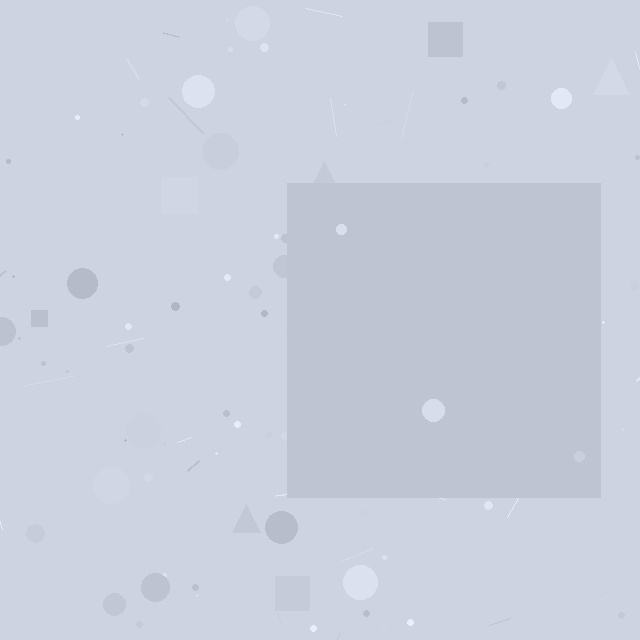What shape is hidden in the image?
A square is hidden in the image.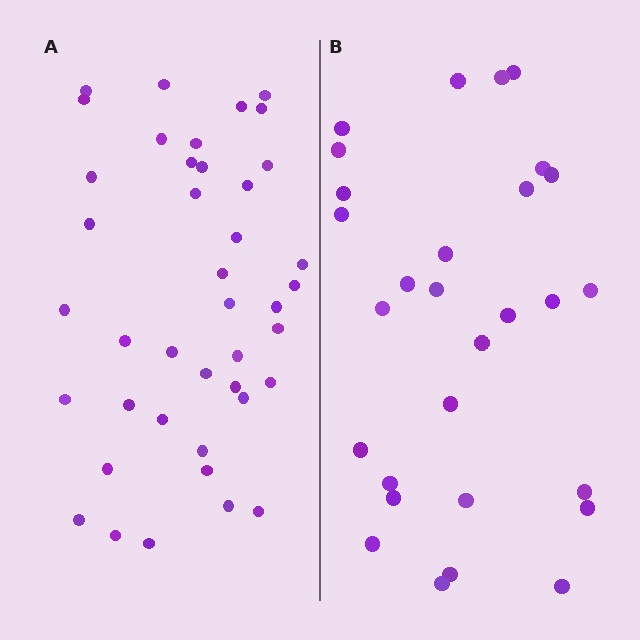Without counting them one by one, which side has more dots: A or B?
Region A (the left region) has more dots.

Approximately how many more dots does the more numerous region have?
Region A has roughly 12 or so more dots than region B.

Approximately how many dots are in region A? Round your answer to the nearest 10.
About 40 dots. (The exact count is 41, which rounds to 40.)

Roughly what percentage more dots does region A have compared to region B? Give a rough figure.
About 40% more.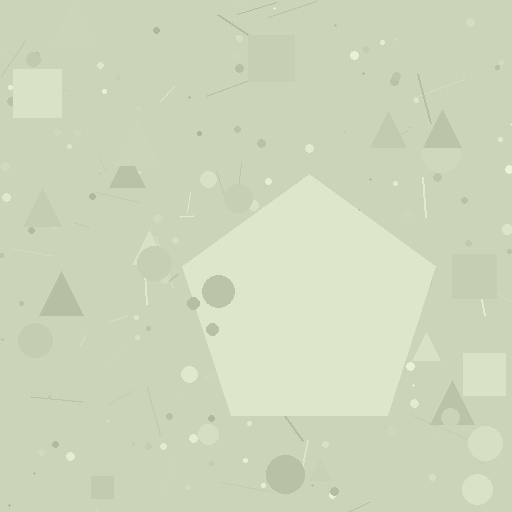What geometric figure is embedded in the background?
A pentagon is embedded in the background.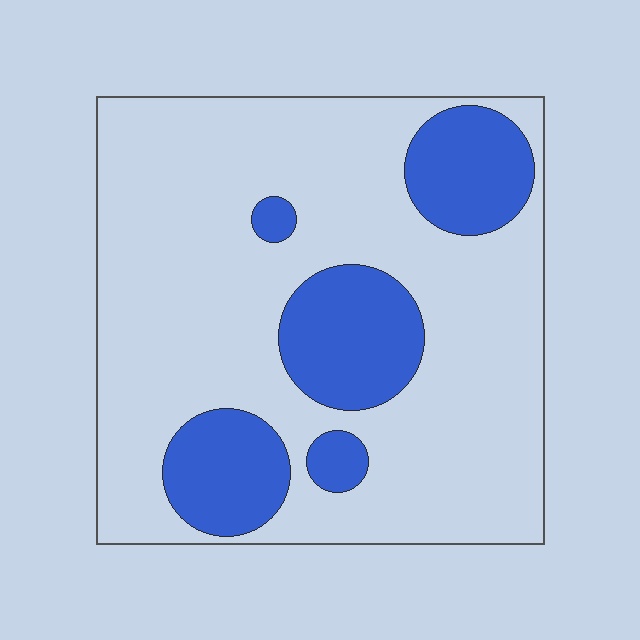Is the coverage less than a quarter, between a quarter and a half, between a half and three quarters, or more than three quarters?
Less than a quarter.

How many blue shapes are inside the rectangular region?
5.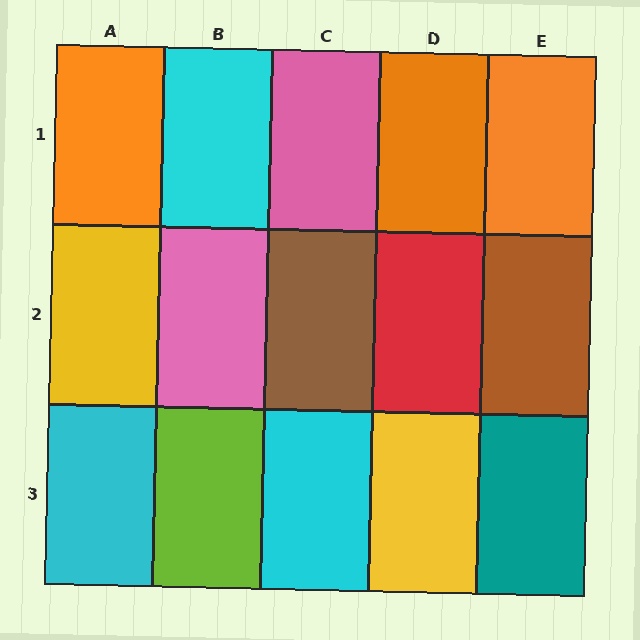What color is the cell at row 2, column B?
Pink.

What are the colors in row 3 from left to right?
Cyan, lime, cyan, yellow, teal.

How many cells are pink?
2 cells are pink.